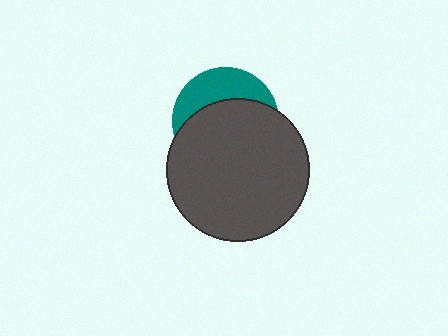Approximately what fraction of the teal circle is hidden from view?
Roughly 67% of the teal circle is hidden behind the dark gray circle.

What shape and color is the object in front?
The object in front is a dark gray circle.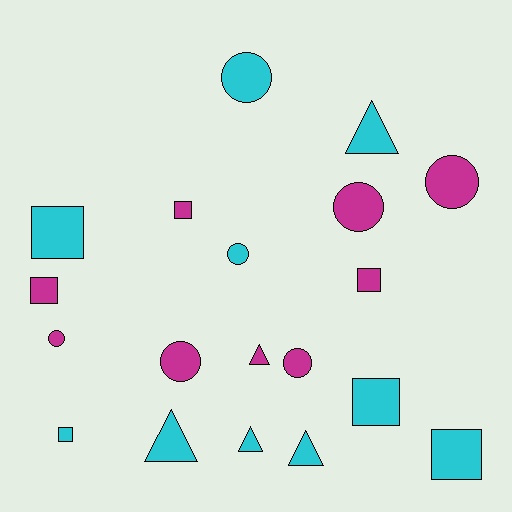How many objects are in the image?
There are 19 objects.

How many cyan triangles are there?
There are 4 cyan triangles.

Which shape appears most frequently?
Circle, with 7 objects.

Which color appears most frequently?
Cyan, with 10 objects.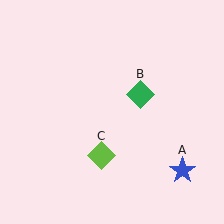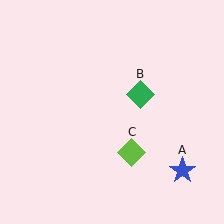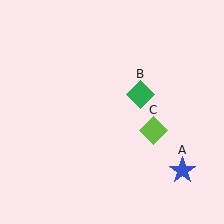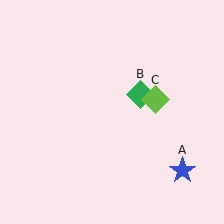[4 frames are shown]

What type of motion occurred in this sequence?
The lime diamond (object C) rotated counterclockwise around the center of the scene.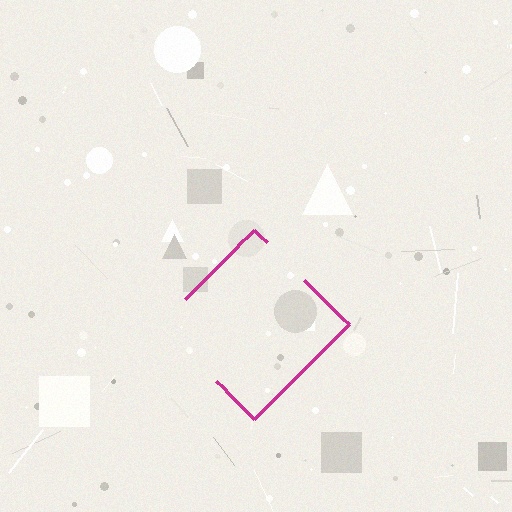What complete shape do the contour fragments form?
The contour fragments form a diamond.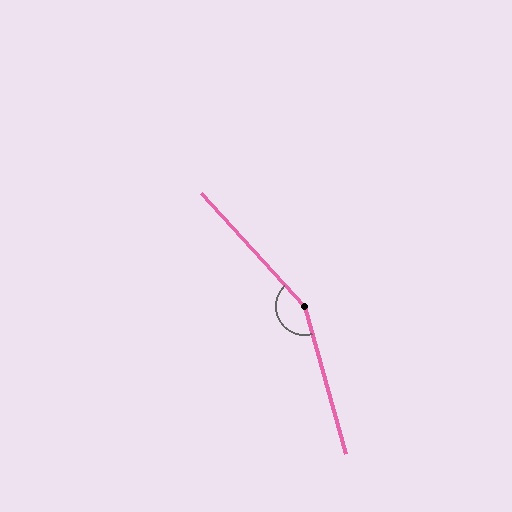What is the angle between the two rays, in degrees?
Approximately 153 degrees.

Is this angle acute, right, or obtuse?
It is obtuse.